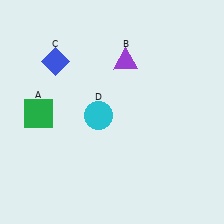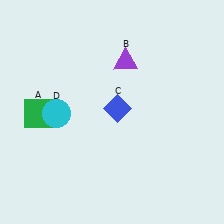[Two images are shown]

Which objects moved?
The objects that moved are: the blue diamond (C), the cyan circle (D).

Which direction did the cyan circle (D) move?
The cyan circle (D) moved left.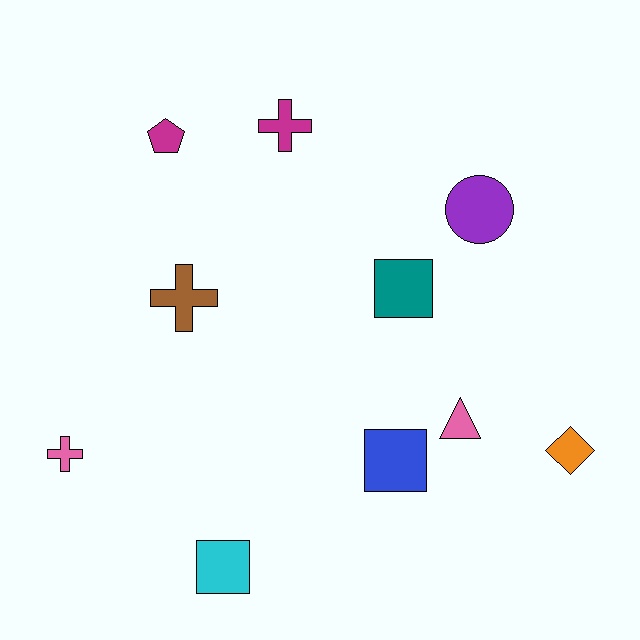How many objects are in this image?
There are 10 objects.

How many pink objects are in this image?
There are 2 pink objects.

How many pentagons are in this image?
There is 1 pentagon.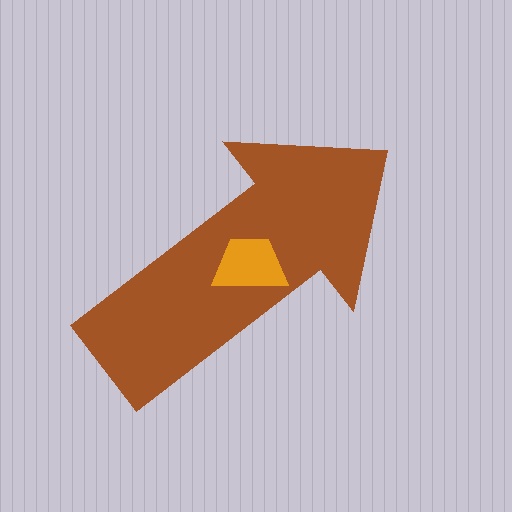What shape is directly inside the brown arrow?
The orange trapezoid.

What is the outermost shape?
The brown arrow.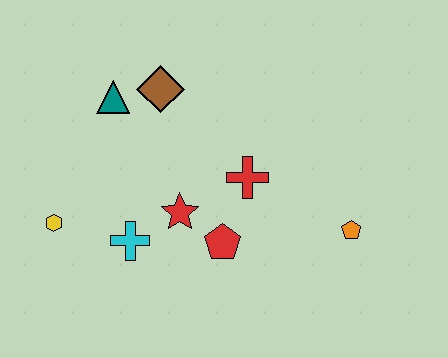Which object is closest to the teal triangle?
The brown diamond is closest to the teal triangle.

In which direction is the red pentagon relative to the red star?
The red pentagon is to the right of the red star.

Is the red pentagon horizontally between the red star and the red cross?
Yes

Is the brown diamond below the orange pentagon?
No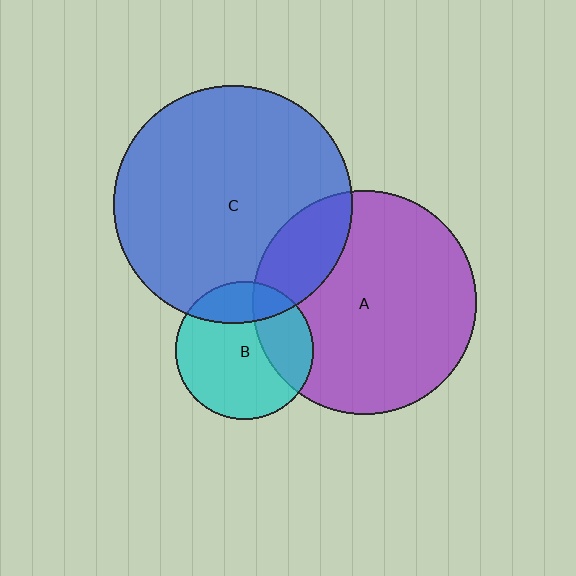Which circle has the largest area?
Circle C (blue).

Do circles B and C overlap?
Yes.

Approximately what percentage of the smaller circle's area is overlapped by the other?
Approximately 20%.